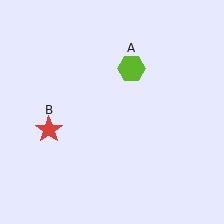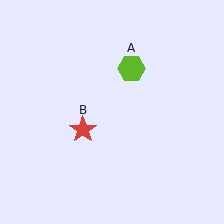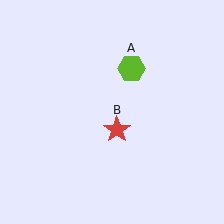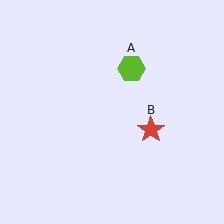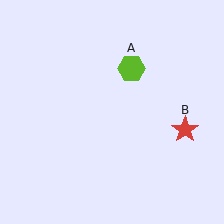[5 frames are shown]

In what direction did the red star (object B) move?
The red star (object B) moved right.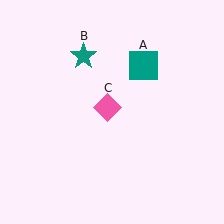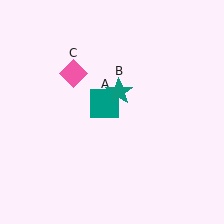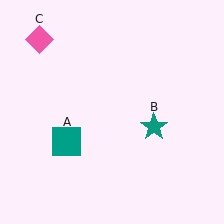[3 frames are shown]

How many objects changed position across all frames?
3 objects changed position: teal square (object A), teal star (object B), pink diamond (object C).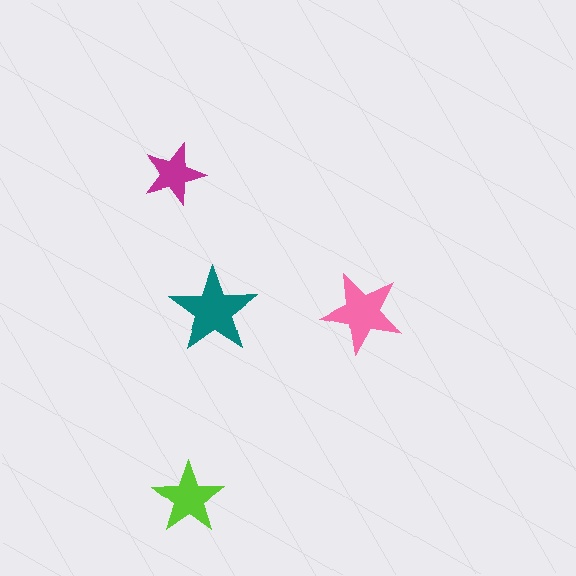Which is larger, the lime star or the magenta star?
The lime one.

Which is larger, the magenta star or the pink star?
The pink one.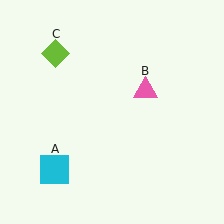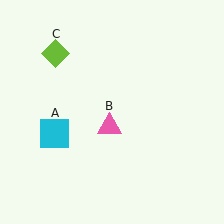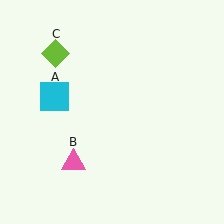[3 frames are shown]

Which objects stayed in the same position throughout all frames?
Lime diamond (object C) remained stationary.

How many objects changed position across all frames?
2 objects changed position: cyan square (object A), pink triangle (object B).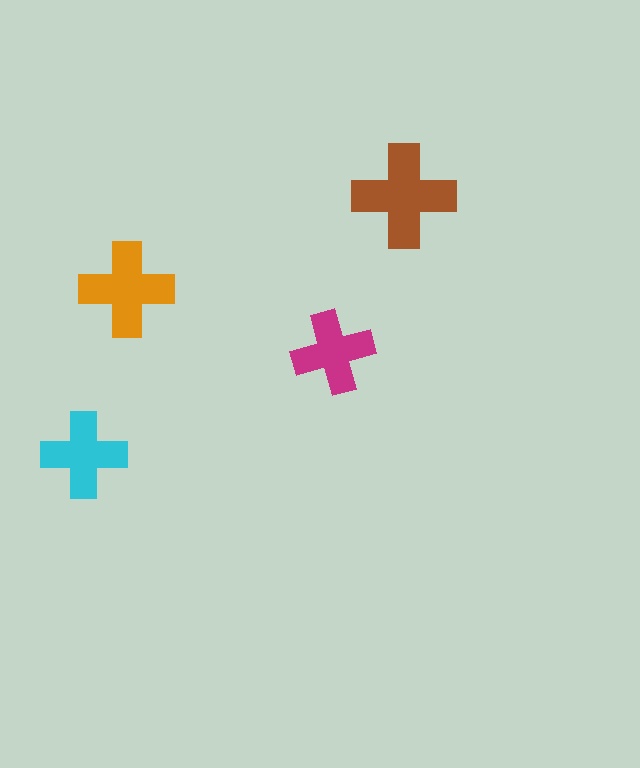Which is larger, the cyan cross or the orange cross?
The orange one.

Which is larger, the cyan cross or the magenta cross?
The cyan one.